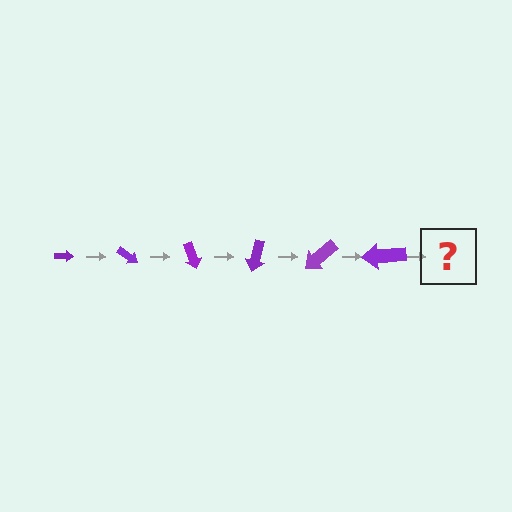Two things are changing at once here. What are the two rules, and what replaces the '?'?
The two rules are that the arrow grows larger each step and it rotates 35 degrees each step. The '?' should be an arrow, larger than the previous one and rotated 210 degrees from the start.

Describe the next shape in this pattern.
It should be an arrow, larger than the previous one and rotated 210 degrees from the start.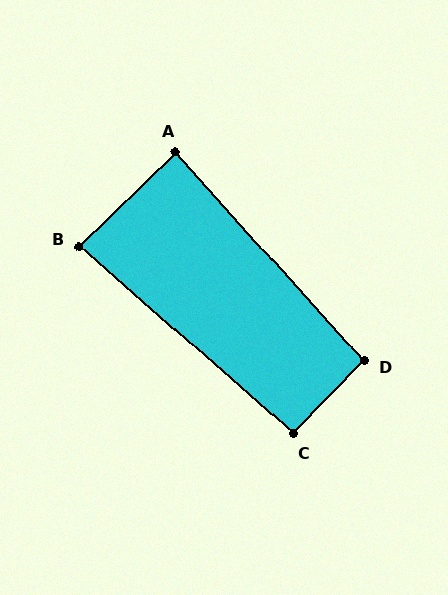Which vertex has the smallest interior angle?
B, at approximately 86 degrees.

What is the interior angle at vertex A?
Approximately 88 degrees (approximately right).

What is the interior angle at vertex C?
Approximately 92 degrees (approximately right).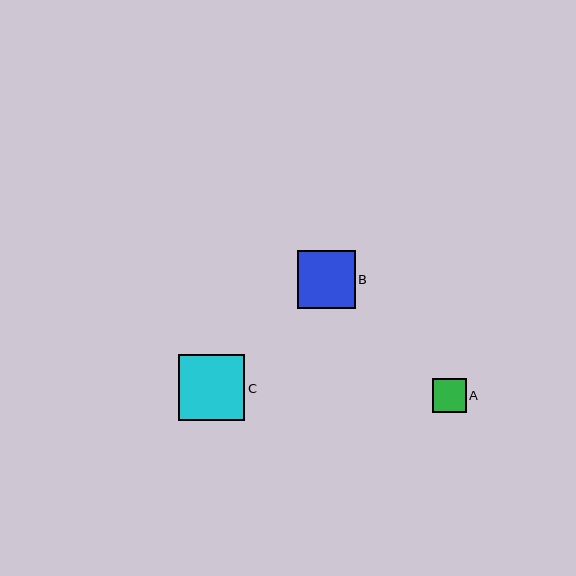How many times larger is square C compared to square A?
Square C is approximately 2.0 times the size of square A.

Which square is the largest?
Square C is the largest with a size of approximately 67 pixels.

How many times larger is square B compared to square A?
Square B is approximately 1.7 times the size of square A.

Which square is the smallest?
Square A is the smallest with a size of approximately 34 pixels.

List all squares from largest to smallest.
From largest to smallest: C, B, A.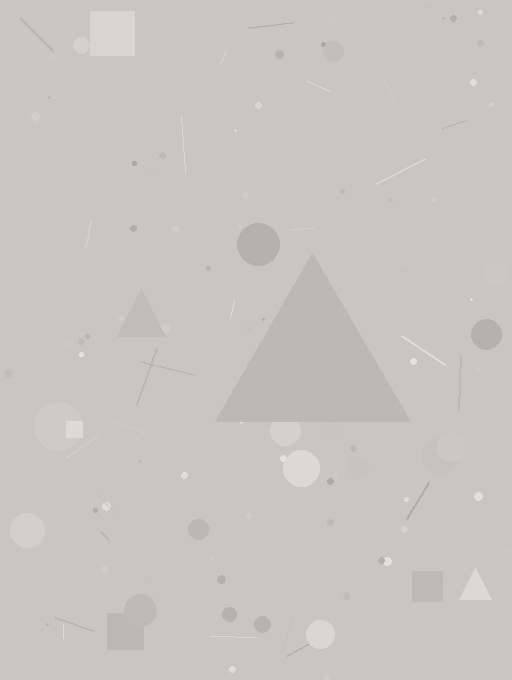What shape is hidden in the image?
A triangle is hidden in the image.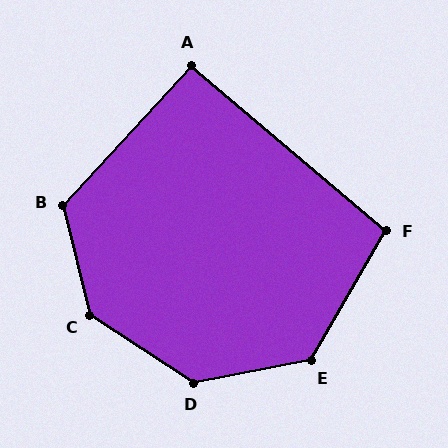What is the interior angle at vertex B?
Approximately 124 degrees (obtuse).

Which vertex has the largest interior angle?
C, at approximately 137 degrees.